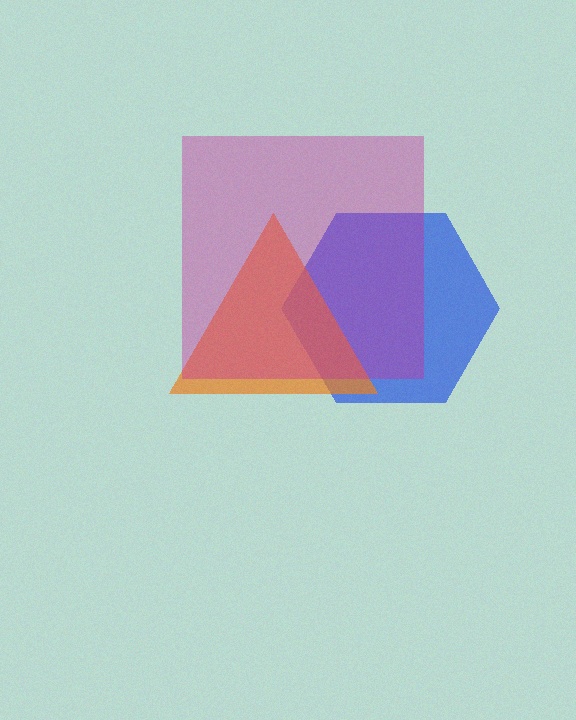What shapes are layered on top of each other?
The layered shapes are: a blue hexagon, an orange triangle, a magenta square.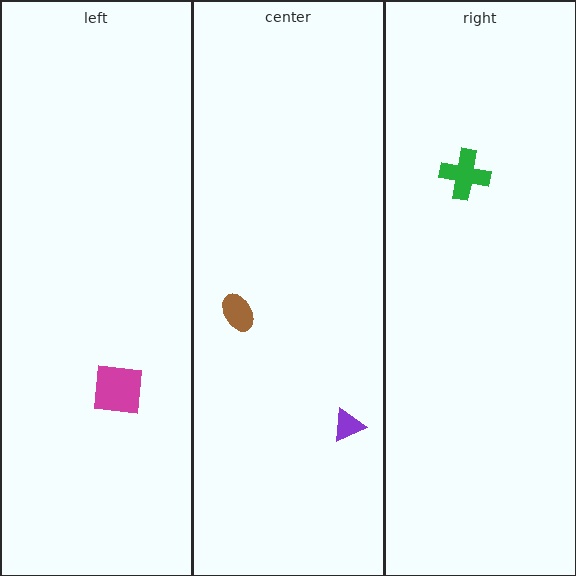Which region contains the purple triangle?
The center region.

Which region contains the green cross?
The right region.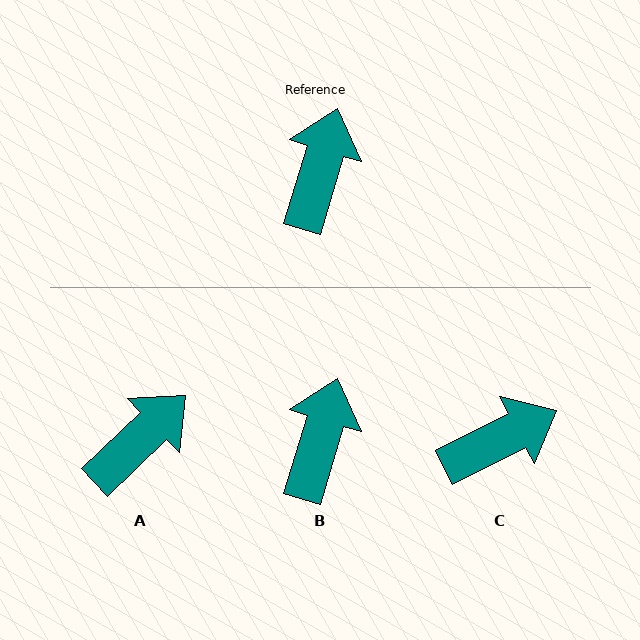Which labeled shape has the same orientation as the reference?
B.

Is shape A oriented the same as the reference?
No, it is off by about 29 degrees.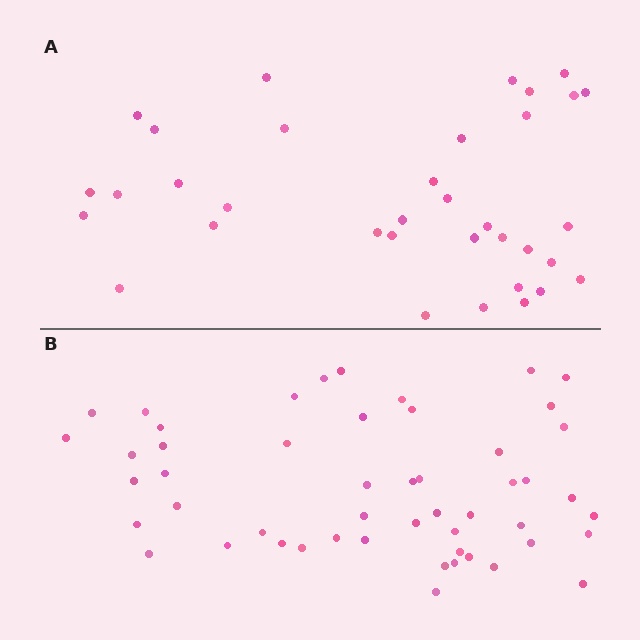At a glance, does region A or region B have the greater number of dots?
Region B (the bottom region) has more dots.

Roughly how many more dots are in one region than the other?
Region B has approximately 15 more dots than region A.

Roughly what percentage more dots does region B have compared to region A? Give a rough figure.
About 45% more.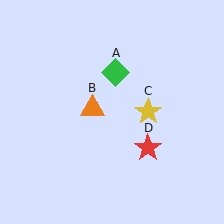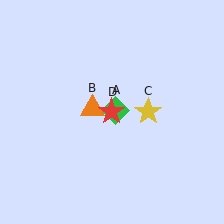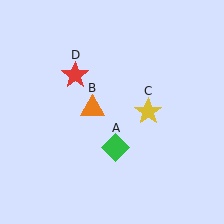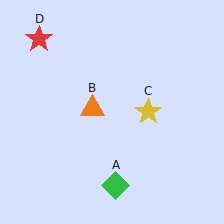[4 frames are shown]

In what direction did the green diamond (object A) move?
The green diamond (object A) moved down.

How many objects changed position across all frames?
2 objects changed position: green diamond (object A), red star (object D).